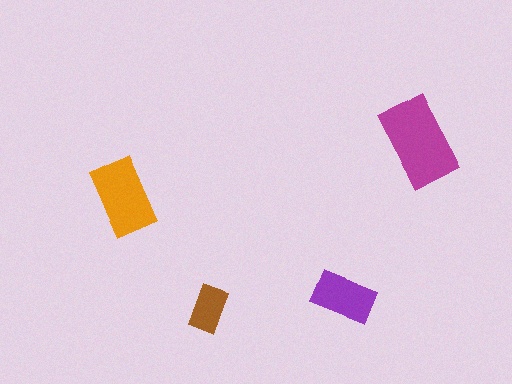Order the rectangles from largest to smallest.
the magenta one, the orange one, the purple one, the brown one.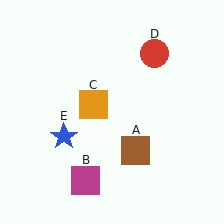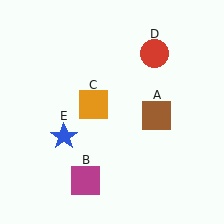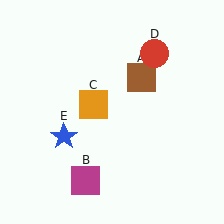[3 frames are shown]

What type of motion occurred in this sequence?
The brown square (object A) rotated counterclockwise around the center of the scene.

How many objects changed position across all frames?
1 object changed position: brown square (object A).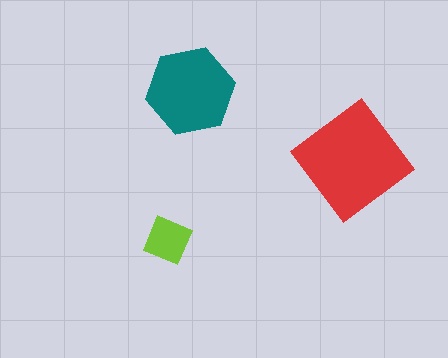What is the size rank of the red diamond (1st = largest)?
1st.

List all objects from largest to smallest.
The red diamond, the teal hexagon, the lime square.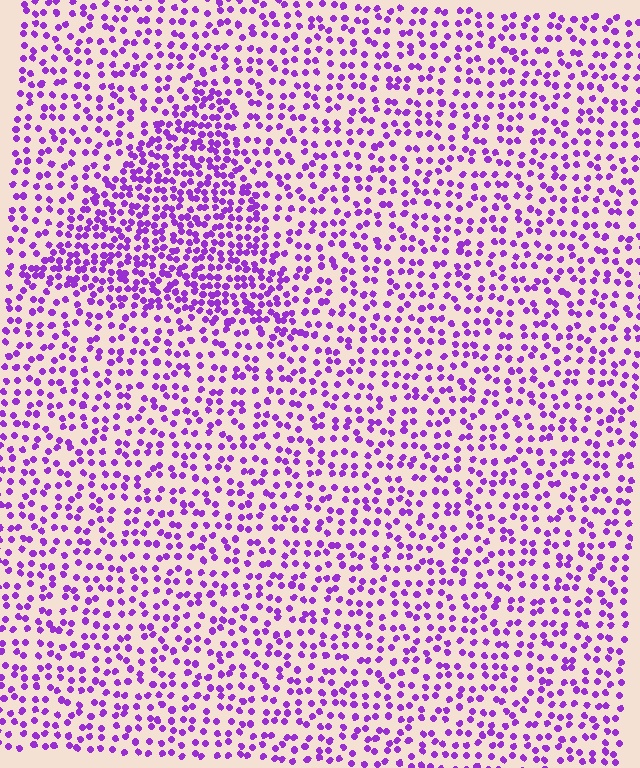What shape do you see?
I see a triangle.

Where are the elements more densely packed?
The elements are more densely packed inside the triangle boundary.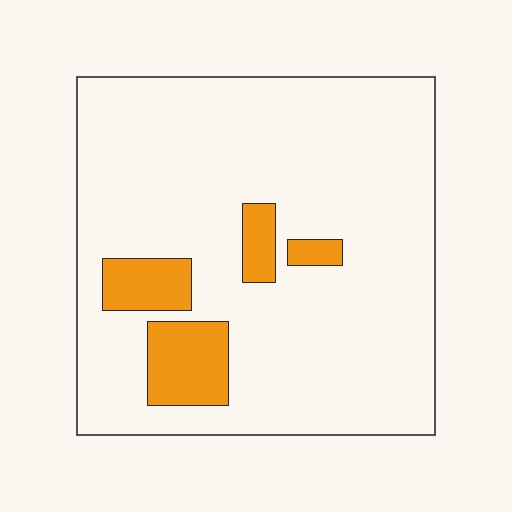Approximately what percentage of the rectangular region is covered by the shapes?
Approximately 10%.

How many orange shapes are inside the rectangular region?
4.